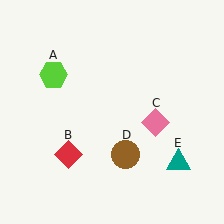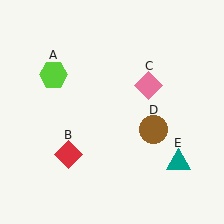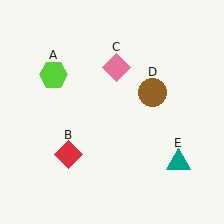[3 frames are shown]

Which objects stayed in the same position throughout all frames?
Lime hexagon (object A) and red diamond (object B) and teal triangle (object E) remained stationary.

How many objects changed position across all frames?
2 objects changed position: pink diamond (object C), brown circle (object D).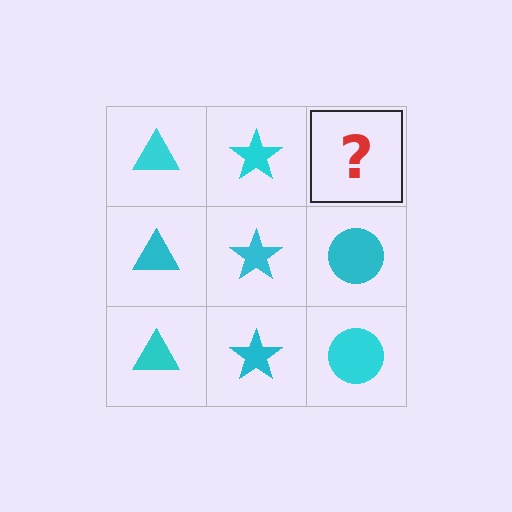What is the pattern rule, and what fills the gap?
The rule is that each column has a consistent shape. The gap should be filled with a cyan circle.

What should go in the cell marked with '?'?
The missing cell should contain a cyan circle.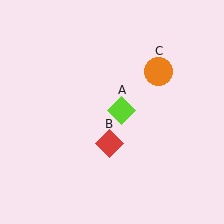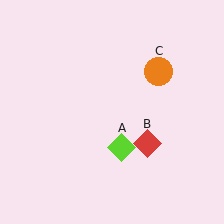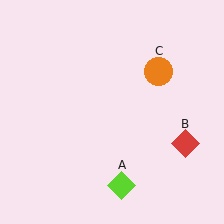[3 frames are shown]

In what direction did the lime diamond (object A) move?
The lime diamond (object A) moved down.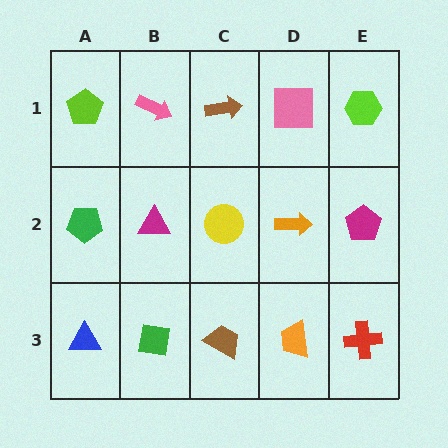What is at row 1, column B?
A pink arrow.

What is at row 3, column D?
An orange trapezoid.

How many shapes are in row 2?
5 shapes.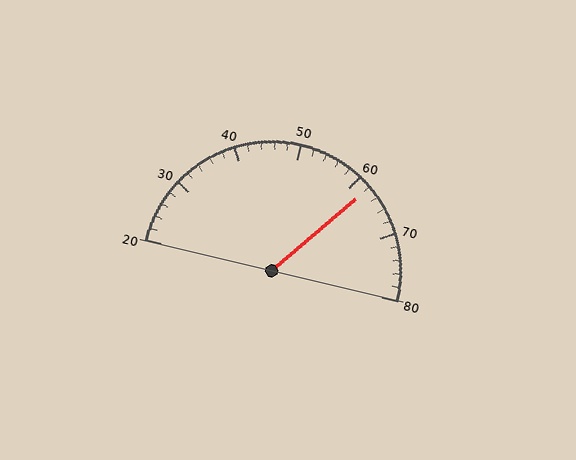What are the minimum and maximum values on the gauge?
The gauge ranges from 20 to 80.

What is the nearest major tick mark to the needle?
The nearest major tick mark is 60.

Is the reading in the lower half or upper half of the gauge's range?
The reading is in the upper half of the range (20 to 80).